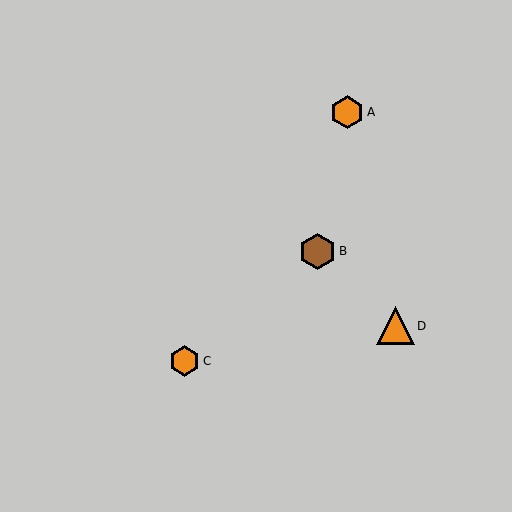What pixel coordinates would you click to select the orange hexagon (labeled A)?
Click at (347, 112) to select the orange hexagon A.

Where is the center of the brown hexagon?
The center of the brown hexagon is at (318, 251).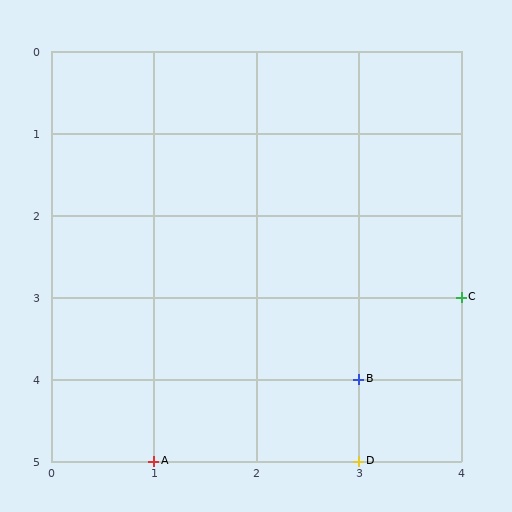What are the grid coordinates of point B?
Point B is at grid coordinates (3, 4).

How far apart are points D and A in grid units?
Points D and A are 2 columns apart.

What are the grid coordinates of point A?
Point A is at grid coordinates (1, 5).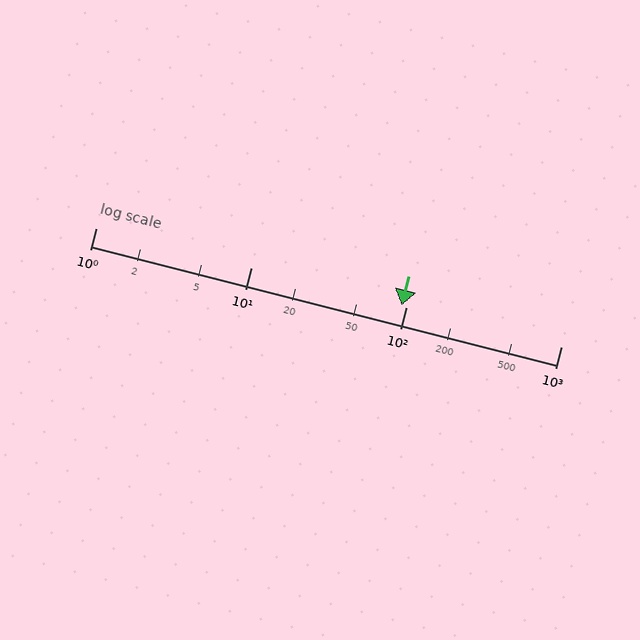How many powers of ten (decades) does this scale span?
The scale spans 3 decades, from 1 to 1000.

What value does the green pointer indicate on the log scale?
The pointer indicates approximately 94.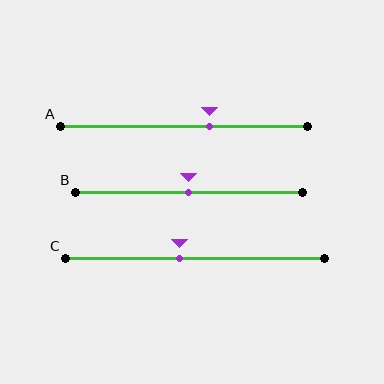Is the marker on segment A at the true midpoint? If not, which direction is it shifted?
No, the marker on segment A is shifted to the right by about 10% of the segment length.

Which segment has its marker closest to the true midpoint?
Segment B has its marker closest to the true midpoint.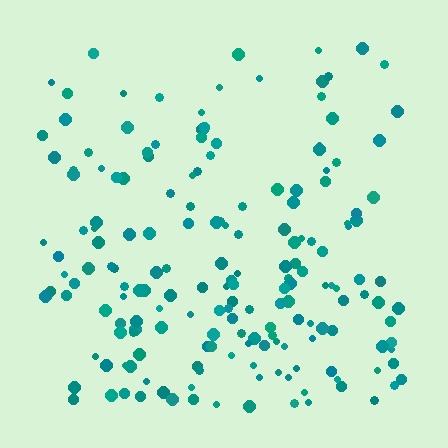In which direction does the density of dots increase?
From top to bottom, with the bottom side densest.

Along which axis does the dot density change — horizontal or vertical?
Vertical.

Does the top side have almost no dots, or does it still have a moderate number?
Still a moderate number, just noticeably fewer than the bottom.